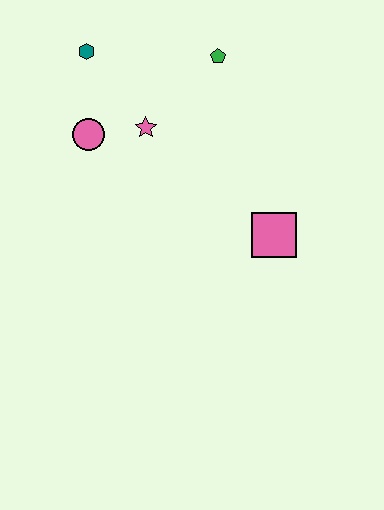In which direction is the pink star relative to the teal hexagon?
The pink star is below the teal hexagon.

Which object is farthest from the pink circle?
The pink square is farthest from the pink circle.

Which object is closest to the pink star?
The pink circle is closest to the pink star.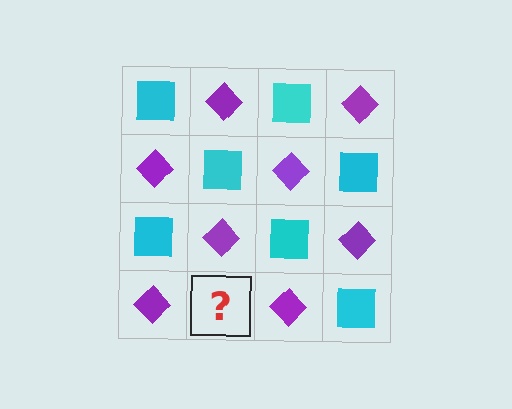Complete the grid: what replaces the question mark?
The question mark should be replaced with a cyan square.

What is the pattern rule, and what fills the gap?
The rule is that it alternates cyan square and purple diamond in a checkerboard pattern. The gap should be filled with a cyan square.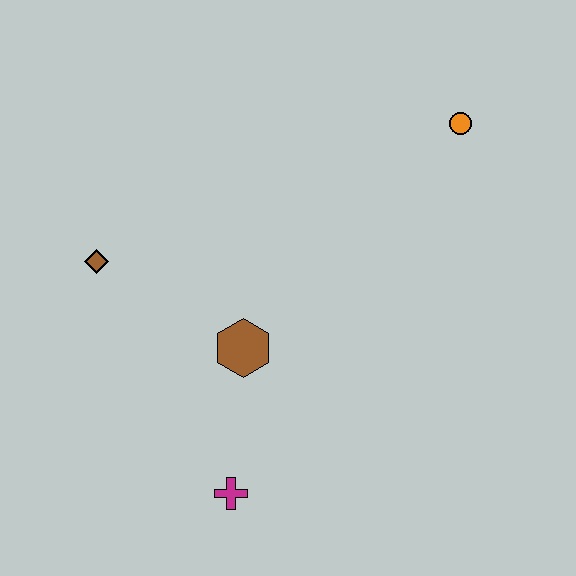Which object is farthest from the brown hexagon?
The orange circle is farthest from the brown hexagon.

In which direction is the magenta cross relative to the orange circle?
The magenta cross is below the orange circle.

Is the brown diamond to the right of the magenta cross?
No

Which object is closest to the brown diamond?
The brown hexagon is closest to the brown diamond.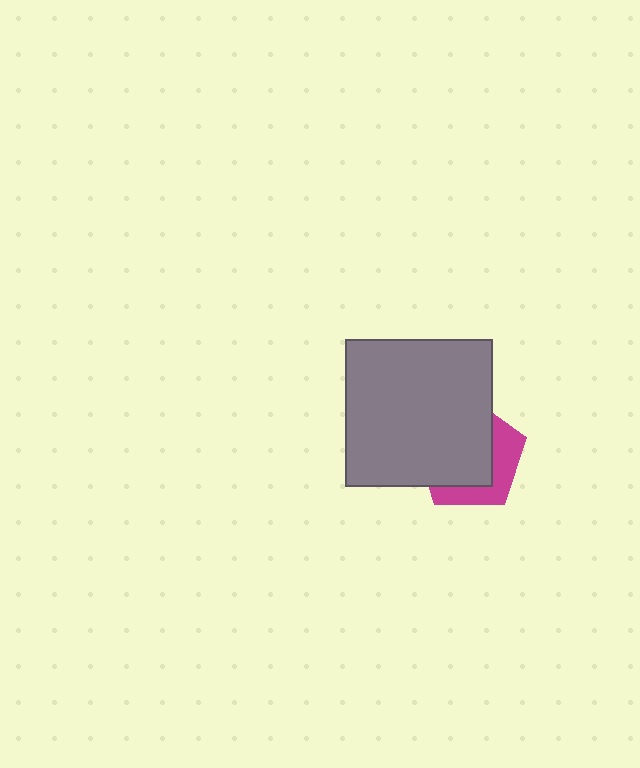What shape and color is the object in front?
The object in front is a gray square.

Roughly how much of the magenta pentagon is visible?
A small part of it is visible (roughly 35%).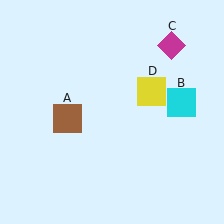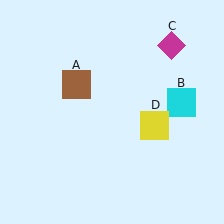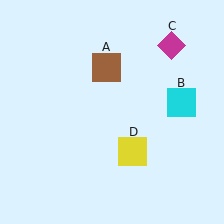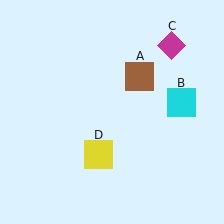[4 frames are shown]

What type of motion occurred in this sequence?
The brown square (object A), yellow square (object D) rotated clockwise around the center of the scene.